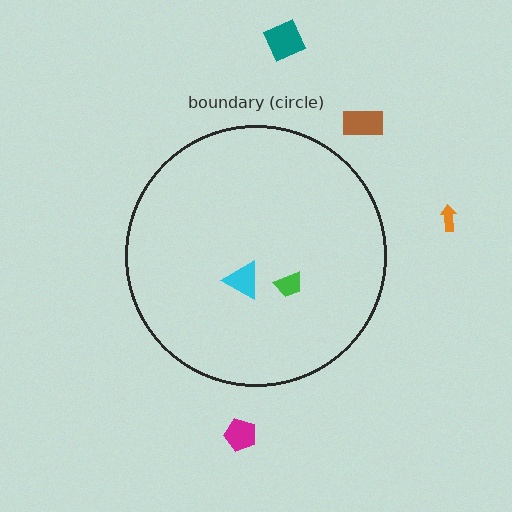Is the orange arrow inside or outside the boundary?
Outside.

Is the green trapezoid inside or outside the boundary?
Inside.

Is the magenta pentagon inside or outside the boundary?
Outside.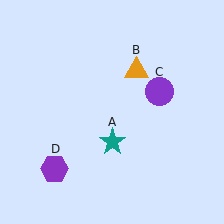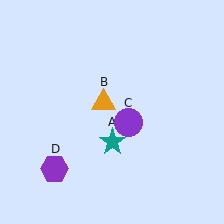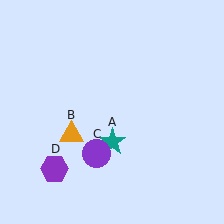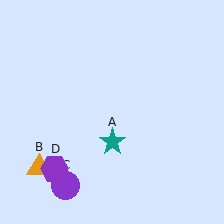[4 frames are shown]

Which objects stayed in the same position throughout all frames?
Teal star (object A) and purple hexagon (object D) remained stationary.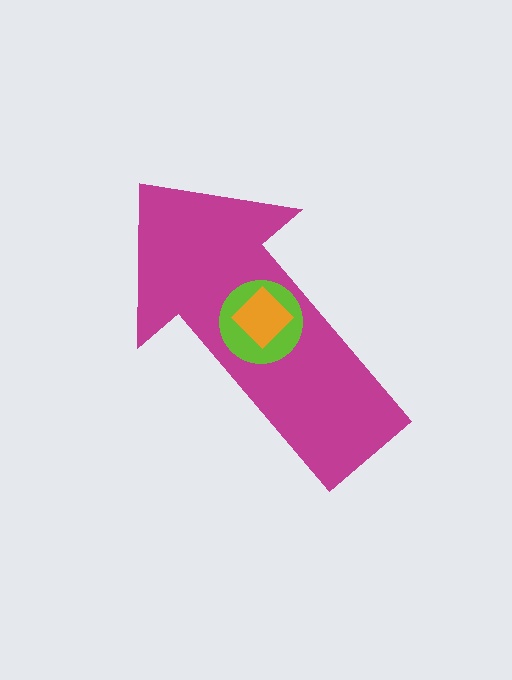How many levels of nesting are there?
3.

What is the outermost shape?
The magenta arrow.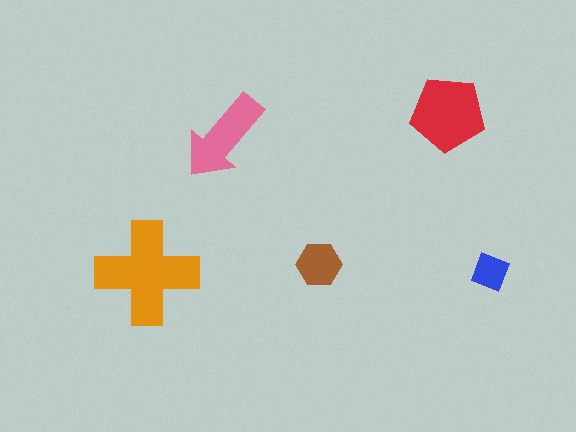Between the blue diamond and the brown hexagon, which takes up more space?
The brown hexagon.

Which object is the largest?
The orange cross.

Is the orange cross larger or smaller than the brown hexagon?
Larger.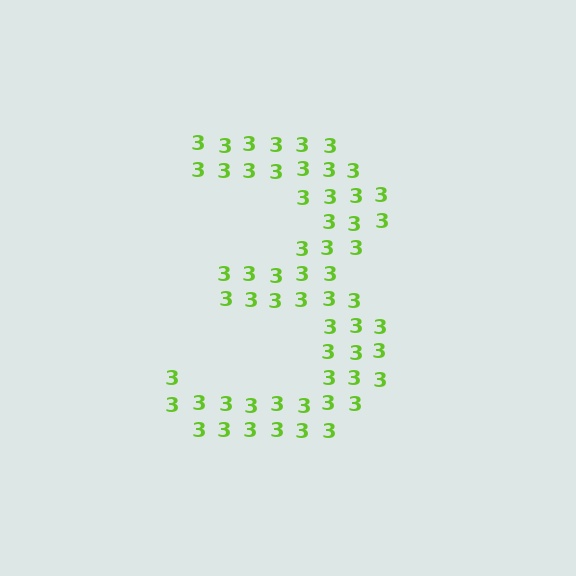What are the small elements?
The small elements are digit 3's.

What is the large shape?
The large shape is the digit 3.